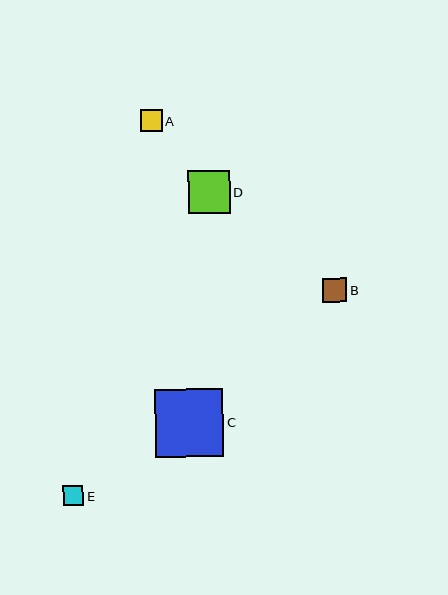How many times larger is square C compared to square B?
Square C is approximately 2.8 times the size of square B.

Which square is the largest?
Square C is the largest with a size of approximately 68 pixels.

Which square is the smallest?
Square E is the smallest with a size of approximately 21 pixels.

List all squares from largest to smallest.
From largest to smallest: C, D, B, A, E.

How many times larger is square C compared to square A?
Square C is approximately 3.1 times the size of square A.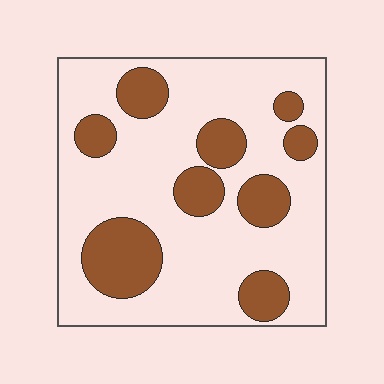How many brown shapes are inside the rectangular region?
9.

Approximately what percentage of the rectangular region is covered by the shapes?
Approximately 25%.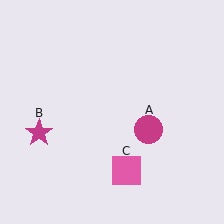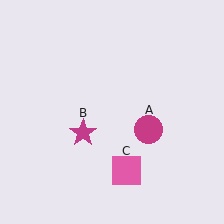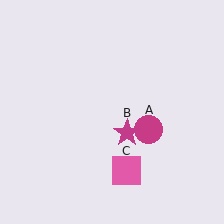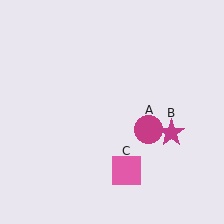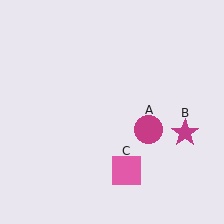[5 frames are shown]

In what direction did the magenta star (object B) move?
The magenta star (object B) moved right.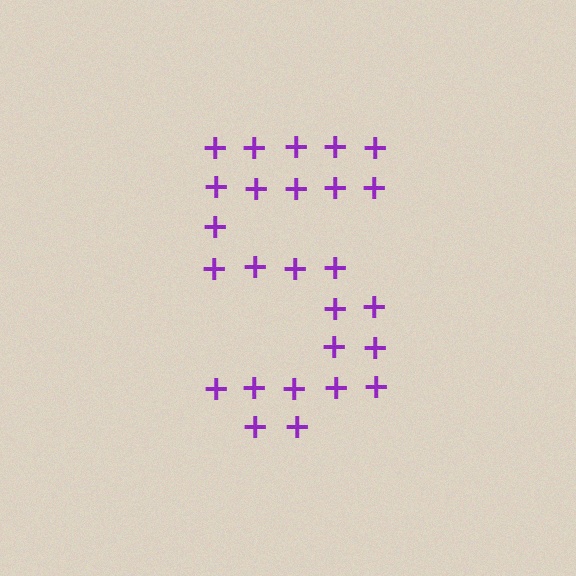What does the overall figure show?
The overall figure shows the digit 5.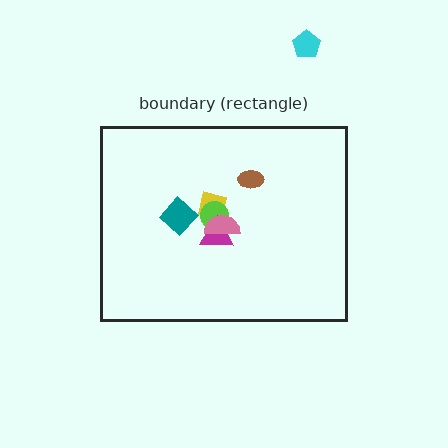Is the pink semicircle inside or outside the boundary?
Inside.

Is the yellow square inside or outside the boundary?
Inside.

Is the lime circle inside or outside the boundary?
Inside.